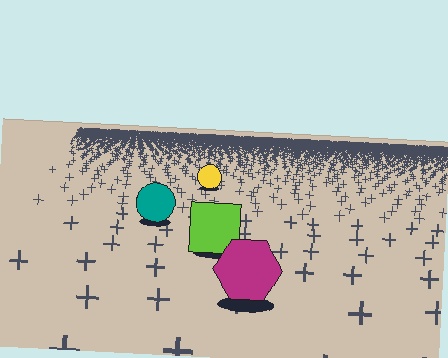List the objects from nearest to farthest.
From nearest to farthest: the magenta hexagon, the lime square, the teal circle, the yellow circle.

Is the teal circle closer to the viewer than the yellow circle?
Yes. The teal circle is closer — you can tell from the texture gradient: the ground texture is coarser near it.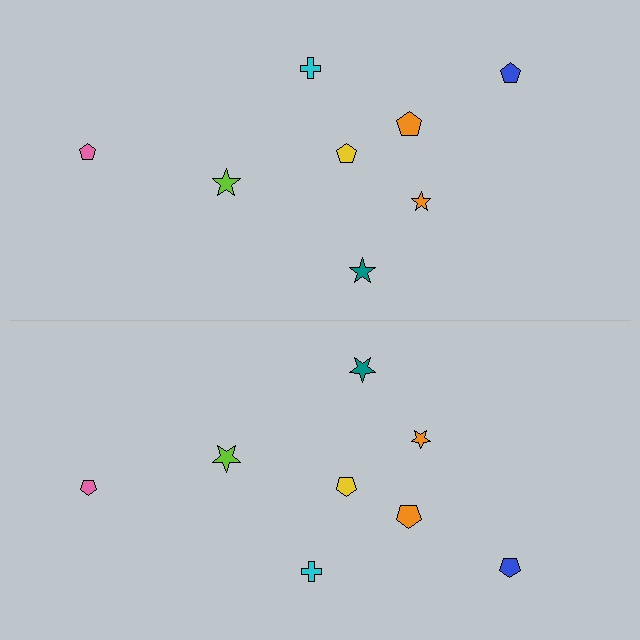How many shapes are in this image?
There are 16 shapes in this image.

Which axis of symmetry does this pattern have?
The pattern has a horizontal axis of symmetry running through the center of the image.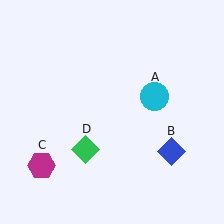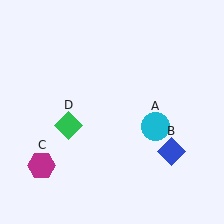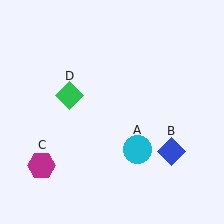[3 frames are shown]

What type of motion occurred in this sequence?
The cyan circle (object A), green diamond (object D) rotated clockwise around the center of the scene.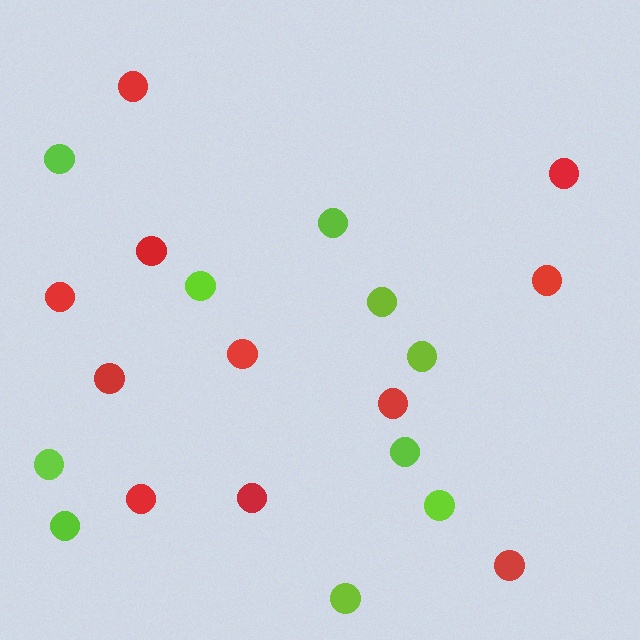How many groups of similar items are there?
There are 2 groups: one group of lime circles (10) and one group of red circles (11).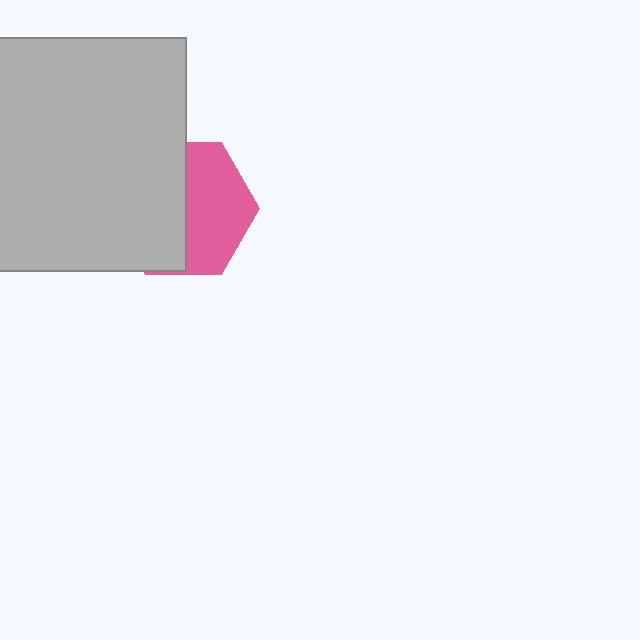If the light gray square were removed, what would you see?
You would see the complete pink hexagon.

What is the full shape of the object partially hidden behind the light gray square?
The partially hidden object is a pink hexagon.